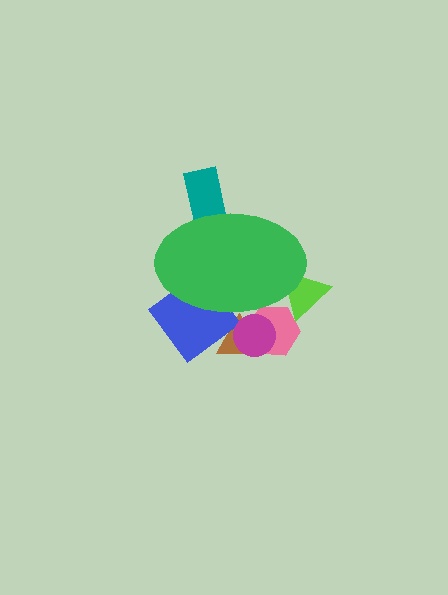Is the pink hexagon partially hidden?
Yes, the pink hexagon is partially hidden behind the green ellipse.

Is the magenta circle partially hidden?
Yes, the magenta circle is partially hidden behind the green ellipse.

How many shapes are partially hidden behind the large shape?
6 shapes are partially hidden.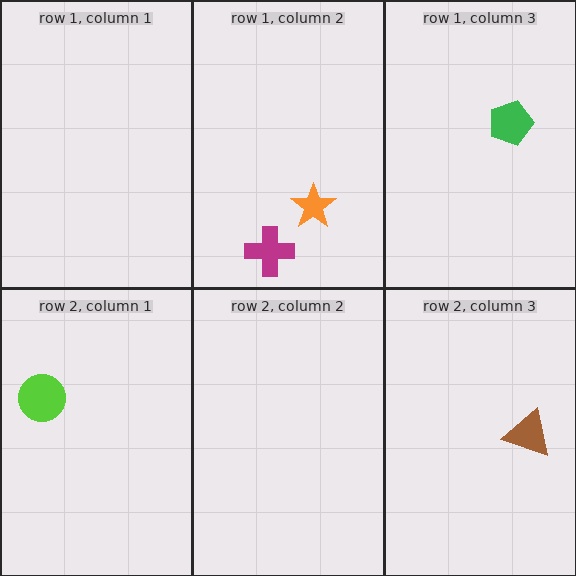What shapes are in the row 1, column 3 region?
The green pentagon.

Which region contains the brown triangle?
The row 2, column 3 region.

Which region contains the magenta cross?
The row 1, column 2 region.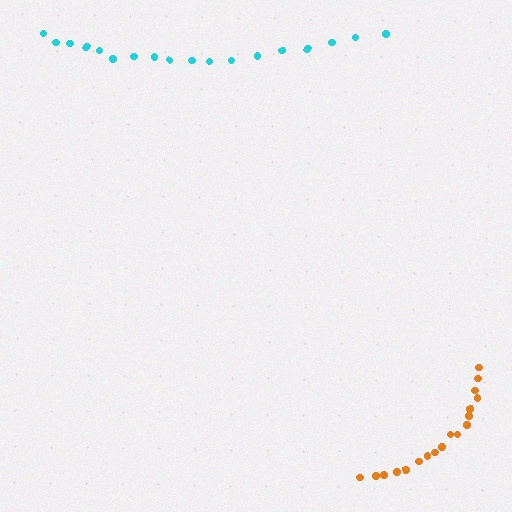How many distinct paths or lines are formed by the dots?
There are 2 distinct paths.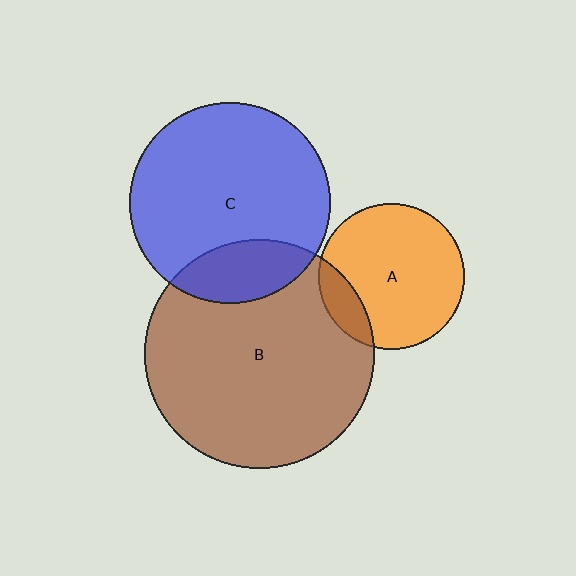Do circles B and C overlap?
Yes.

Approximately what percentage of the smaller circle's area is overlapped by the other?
Approximately 20%.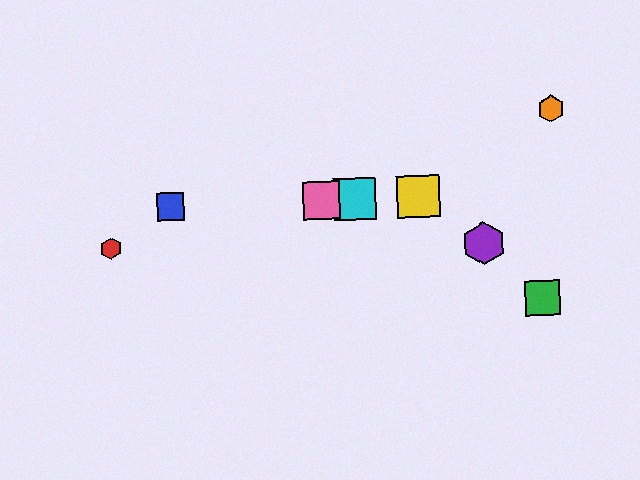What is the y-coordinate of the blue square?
The blue square is at y≈207.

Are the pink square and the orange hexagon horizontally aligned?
No, the pink square is at y≈201 and the orange hexagon is at y≈109.